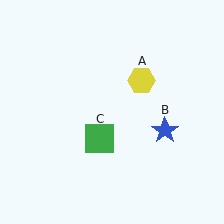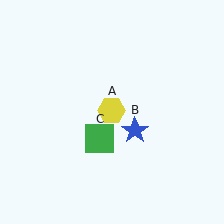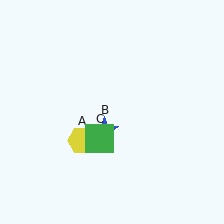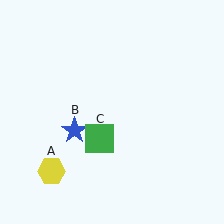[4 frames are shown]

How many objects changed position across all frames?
2 objects changed position: yellow hexagon (object A), blue star (object B).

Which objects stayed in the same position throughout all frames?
Green square (object C) remained stationary.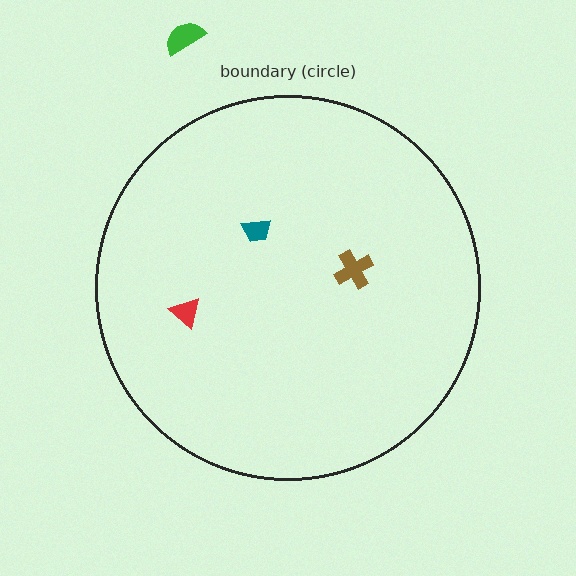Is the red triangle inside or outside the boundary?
Inside.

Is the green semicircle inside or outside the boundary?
Outside.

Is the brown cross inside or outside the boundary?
Inside.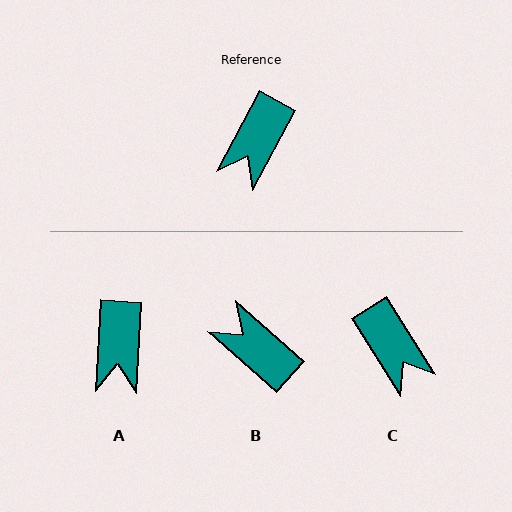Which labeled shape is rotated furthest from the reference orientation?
B, about 103 degrees away.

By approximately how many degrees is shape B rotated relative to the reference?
Approximately 103 degrees clockwise.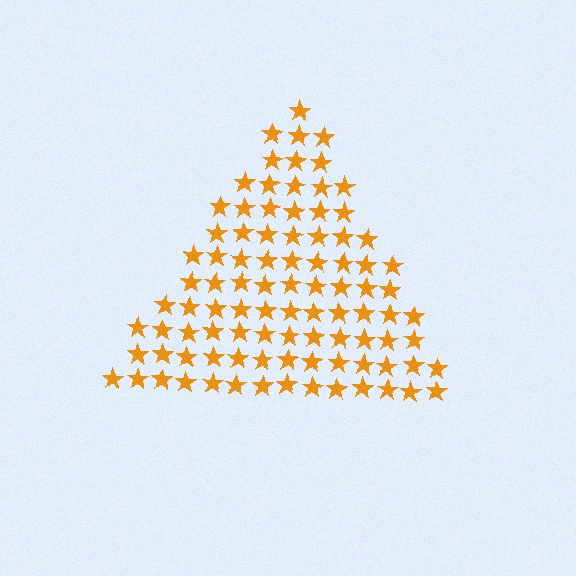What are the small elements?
The small elements are stars.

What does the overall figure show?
The overall figure shows a triangle.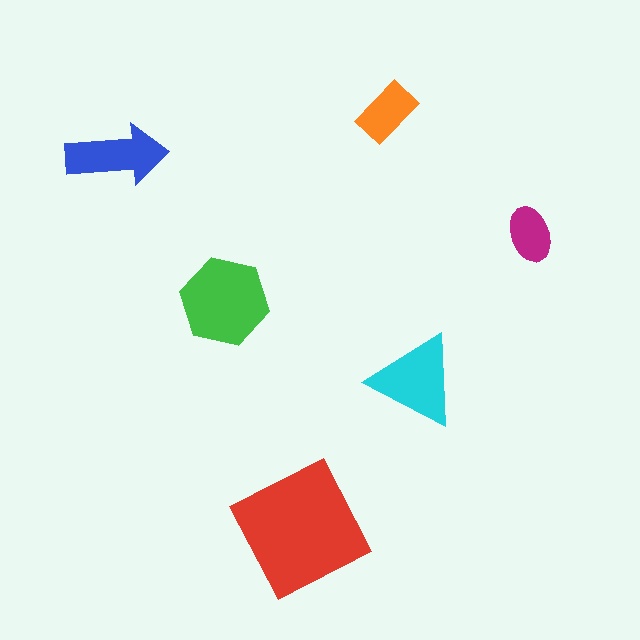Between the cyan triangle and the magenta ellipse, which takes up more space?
The cyan triangle.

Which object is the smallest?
The magenta ellipse.